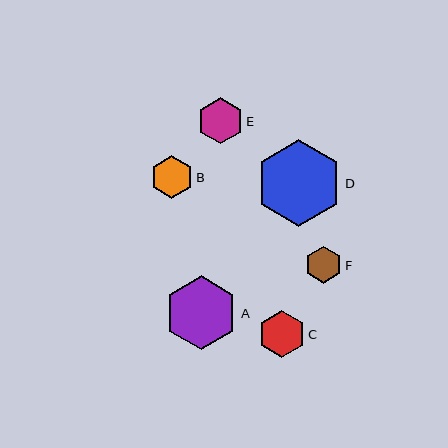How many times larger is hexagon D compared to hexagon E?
Hexagon D is approximately 1.9 times the size of hexagon E.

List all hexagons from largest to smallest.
From largest to smallest: D, A, C, E, B, F.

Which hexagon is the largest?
Hexagon D is the largest with a size of approximately 87 pixels.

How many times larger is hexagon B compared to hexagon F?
Hexagon B is approximately 1.1 times the size of hexagon F.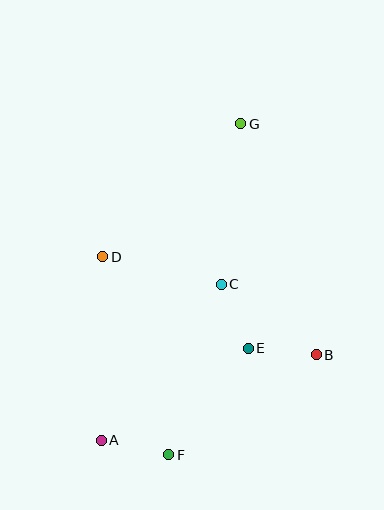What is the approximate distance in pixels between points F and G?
The distance between F and G is approximately 339 pixels.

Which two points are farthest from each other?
Points A and G are farthest from each other.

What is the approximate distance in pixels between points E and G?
The distance between E and G is approximately 225 pixels.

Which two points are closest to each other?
Points B and E are closest to each other.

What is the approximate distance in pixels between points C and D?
The distance between C and D is approximately 121 pixels.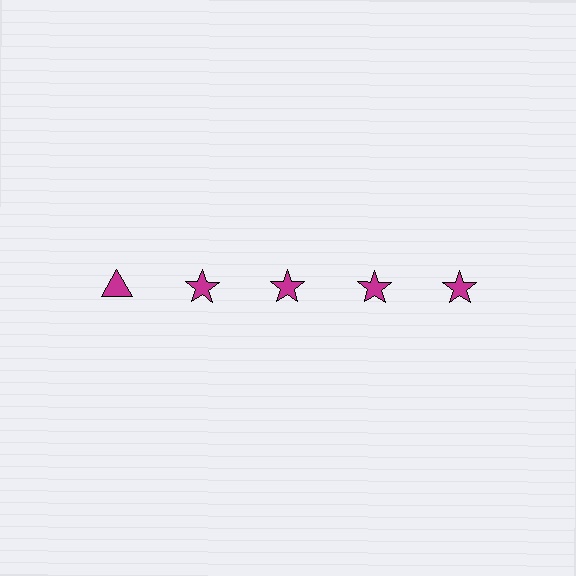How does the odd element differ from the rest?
It has a different shape: triangle instead of star.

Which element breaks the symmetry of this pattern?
The magenta triangle in the top row, leftmost column breaks the symmetry. All other shapes are magenta stars.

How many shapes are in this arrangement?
There are 5 shapes arranged in a grid pattern.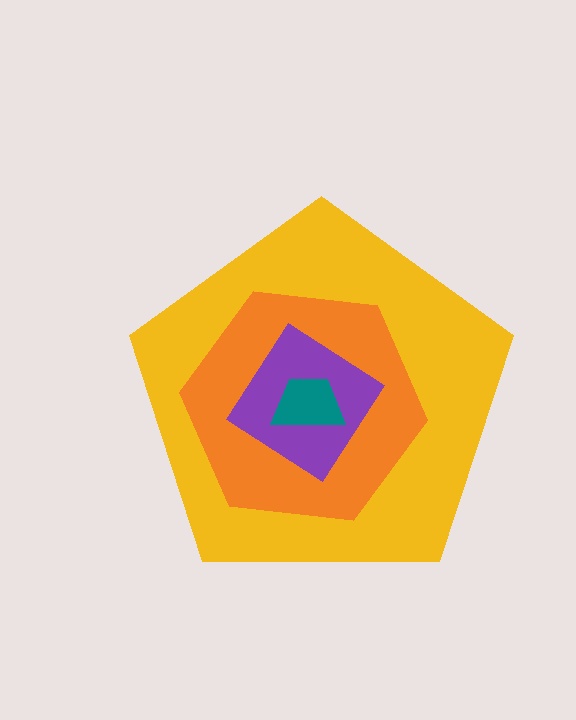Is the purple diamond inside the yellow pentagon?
Yes.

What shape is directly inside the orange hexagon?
The purple diamond.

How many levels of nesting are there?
4.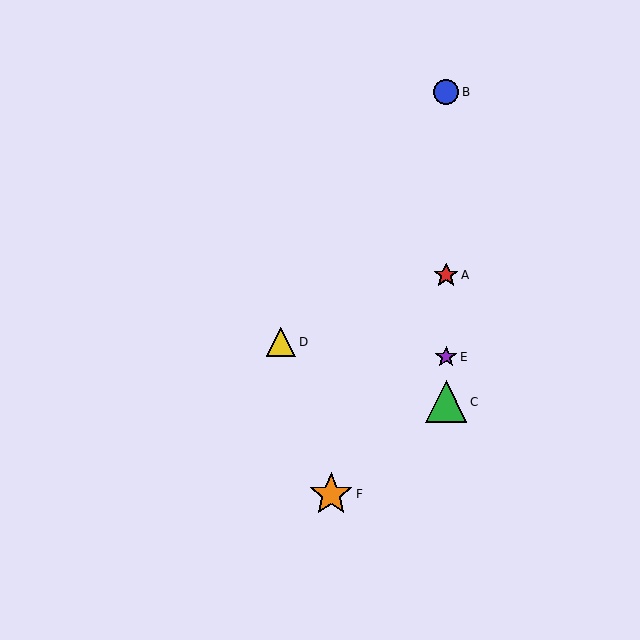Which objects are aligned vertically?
Objects A, B, C, E are aligned vertically.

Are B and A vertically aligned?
Yes, both are at x≈446.